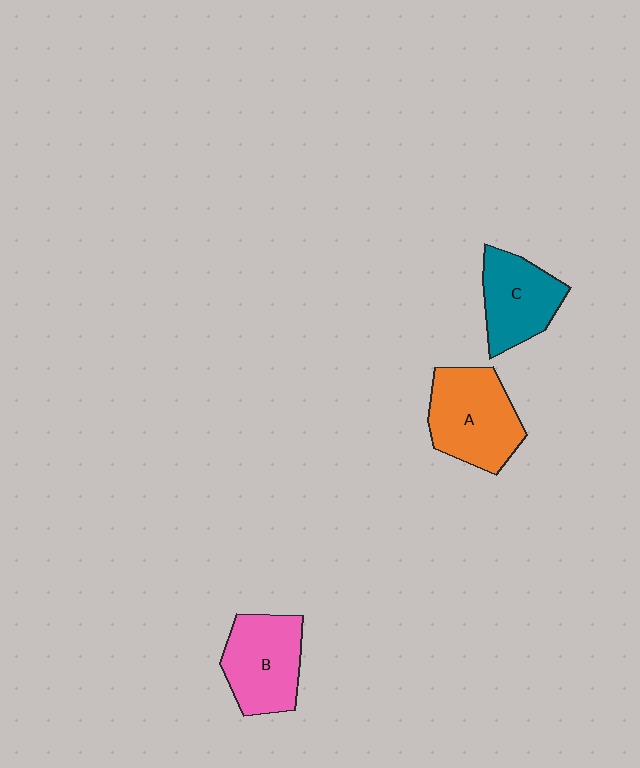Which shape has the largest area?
Shape A (orange).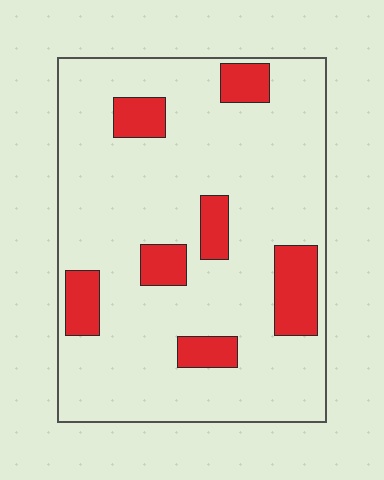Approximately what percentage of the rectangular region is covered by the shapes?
Approximately 15%.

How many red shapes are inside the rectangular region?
7.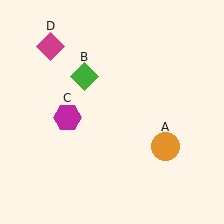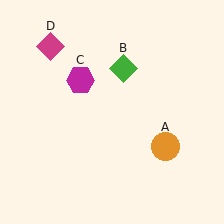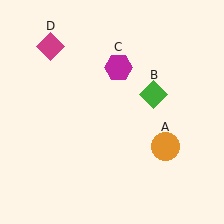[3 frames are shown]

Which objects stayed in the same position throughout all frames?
Orange circle (object A) and magenta diamond (object D) remained stationary.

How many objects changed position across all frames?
2 objects changed position: green diamond (object B), magenta hexagon (object C).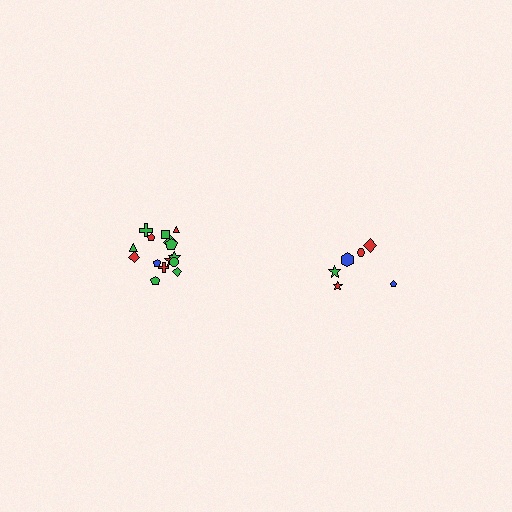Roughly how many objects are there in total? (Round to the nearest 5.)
Roughly 20 objects in total.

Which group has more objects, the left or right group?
The left group.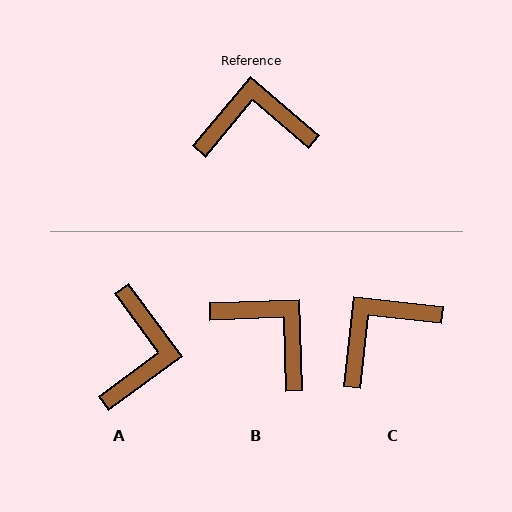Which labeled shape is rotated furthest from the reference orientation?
A, about 103 degrees away.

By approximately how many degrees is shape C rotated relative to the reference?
Approximately 34 degrees counter-clockwise.